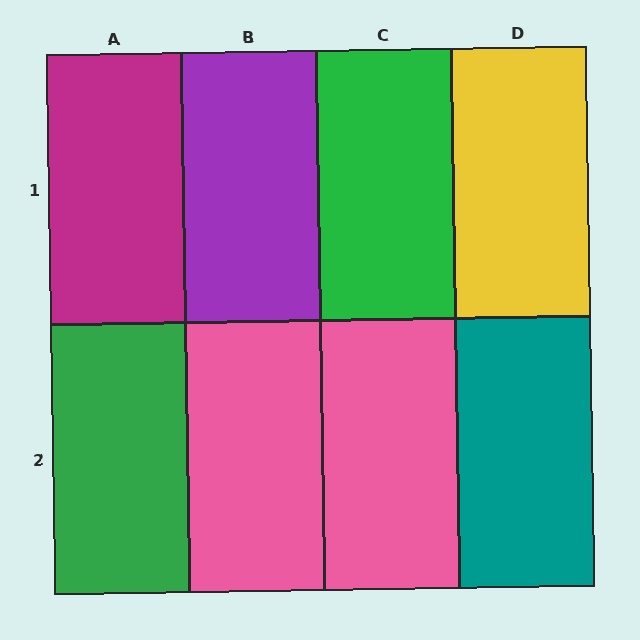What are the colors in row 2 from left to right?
Green, pink, pink, teal.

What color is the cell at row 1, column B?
Purple.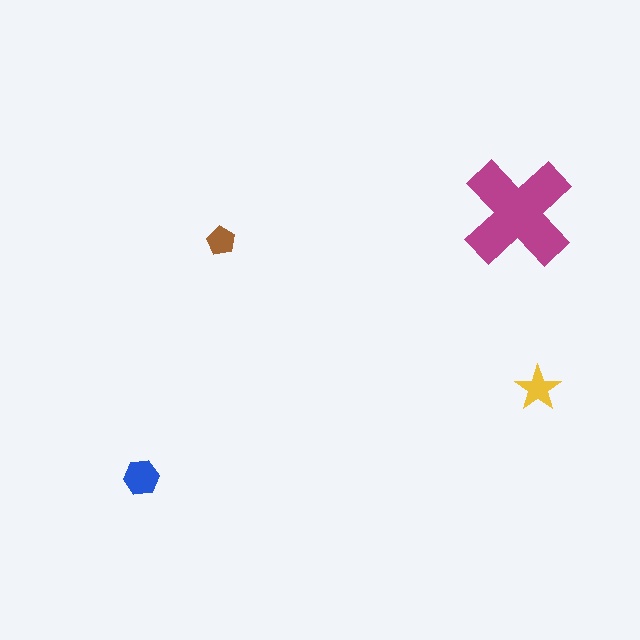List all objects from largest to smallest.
The magenta cross, the blue hexagon, the yellow star, the brown pentagon.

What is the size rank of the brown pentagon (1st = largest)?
4th.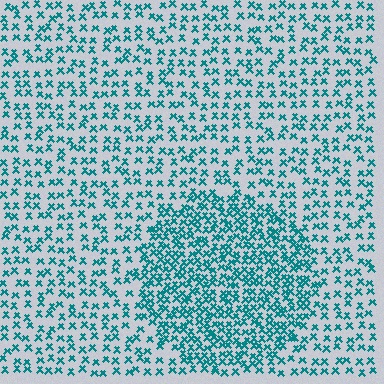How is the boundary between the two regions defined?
The boundary is defined by a change in element density (approximately 2.0x ratio). All elements are the same color, size, and shape.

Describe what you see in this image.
The image contains small teal elements arranged at two different densities. A circle-shaped region is visible where the elements are more densely packed than the surrounding area.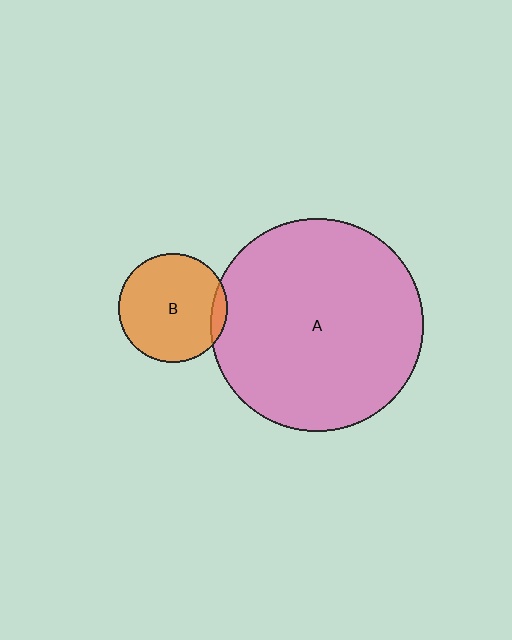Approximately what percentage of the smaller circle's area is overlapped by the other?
Approximately 10%.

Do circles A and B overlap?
Yes.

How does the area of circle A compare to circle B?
Approximately 3.9 times.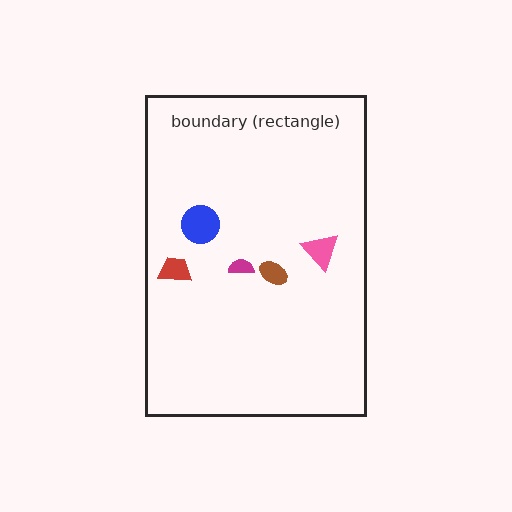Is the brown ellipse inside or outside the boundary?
Inside.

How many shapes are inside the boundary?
5 inside, 0 outside.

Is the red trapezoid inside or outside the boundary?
Inside.